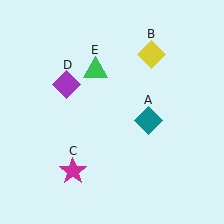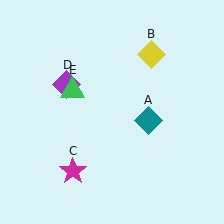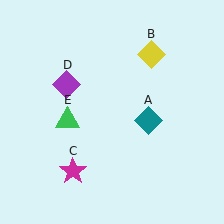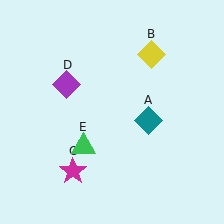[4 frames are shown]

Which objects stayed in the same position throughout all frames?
Teal diamond (object A) and yellow diamond (object B) and magenta star (object C) and purple diamond (object D) remained stationary.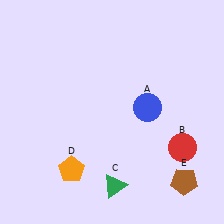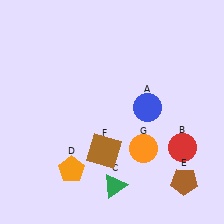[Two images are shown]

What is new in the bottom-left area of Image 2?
A brown square (F) was added in the bottom-left area of Image 2.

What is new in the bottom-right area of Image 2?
An orange circle (G) was added in the bottom-right area of Image 2.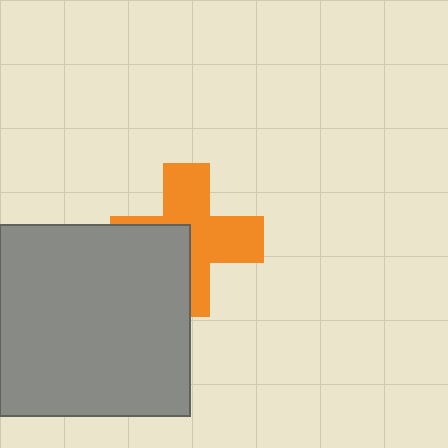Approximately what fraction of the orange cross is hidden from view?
Roughly 39% of the orange cross is hidden behind the gray square.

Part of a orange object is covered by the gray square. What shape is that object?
It is a cross.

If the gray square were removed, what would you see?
You would see the complete orange cross.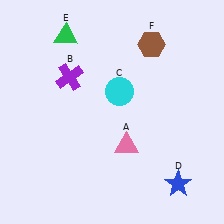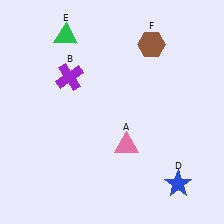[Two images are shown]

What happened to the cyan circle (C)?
The cyan circle (C) was removed in Image 2. It was in the top-right area of Image 1.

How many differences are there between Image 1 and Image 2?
There is 1 difference between the two images.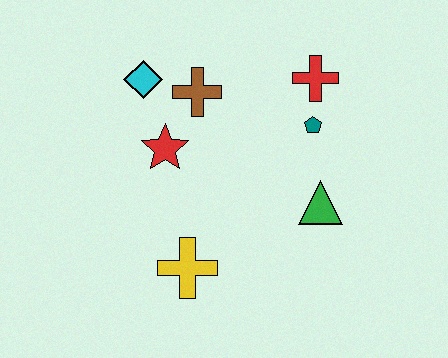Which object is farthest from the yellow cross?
The red cross is farthest from the yellow cross.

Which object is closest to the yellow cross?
The red star is closest to the yellow cross.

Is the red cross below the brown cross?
No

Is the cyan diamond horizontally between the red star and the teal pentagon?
No